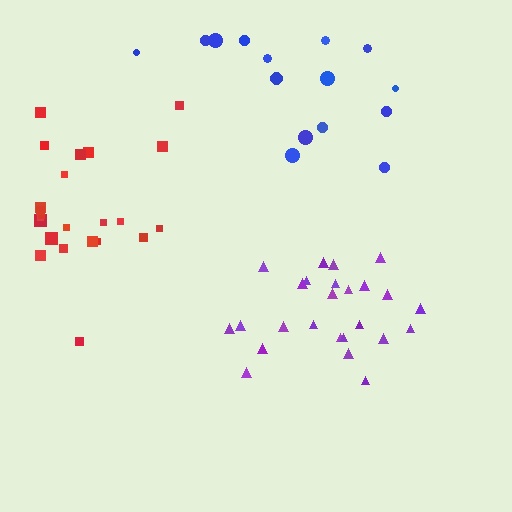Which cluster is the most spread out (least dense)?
Blue.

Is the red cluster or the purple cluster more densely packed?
Purple.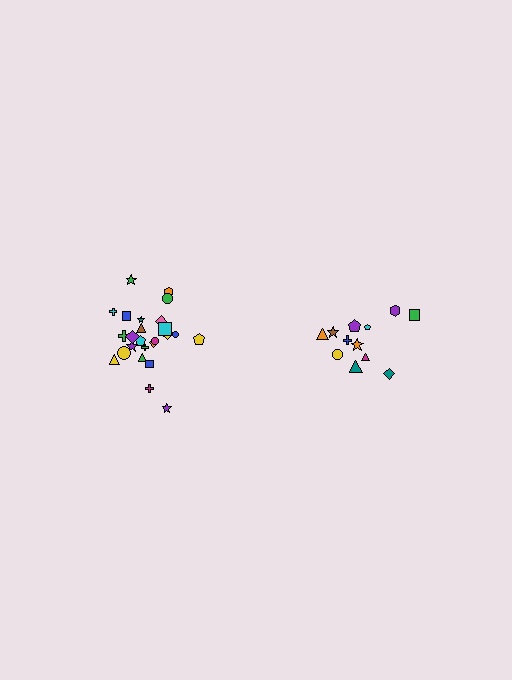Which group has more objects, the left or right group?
The left group.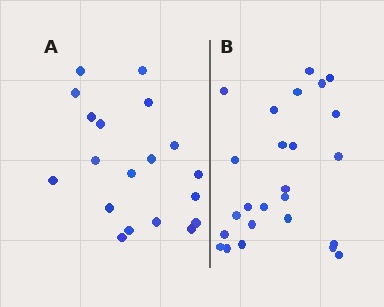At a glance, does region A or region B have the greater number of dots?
Region B (the right region) has more dots.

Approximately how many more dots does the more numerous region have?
Region B has about 6 more dots than region A.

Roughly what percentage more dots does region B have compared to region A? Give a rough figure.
About 30% more.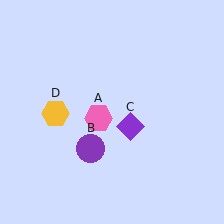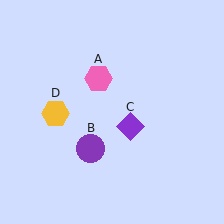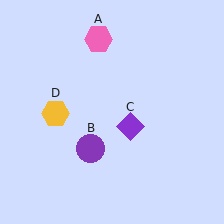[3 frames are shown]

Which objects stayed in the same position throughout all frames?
Purple circle (object B) and purple diamond (object C) and yellow hexagon (object D) remained stationary.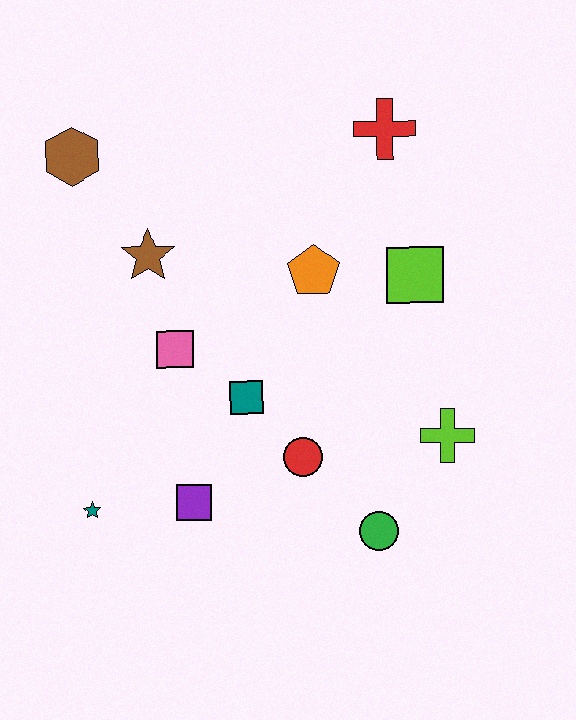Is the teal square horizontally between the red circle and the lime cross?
No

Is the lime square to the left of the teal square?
No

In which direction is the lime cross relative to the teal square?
The lime cross is to the right of the teal square.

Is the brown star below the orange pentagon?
No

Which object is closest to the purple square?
The teal star is closest to the purple square.